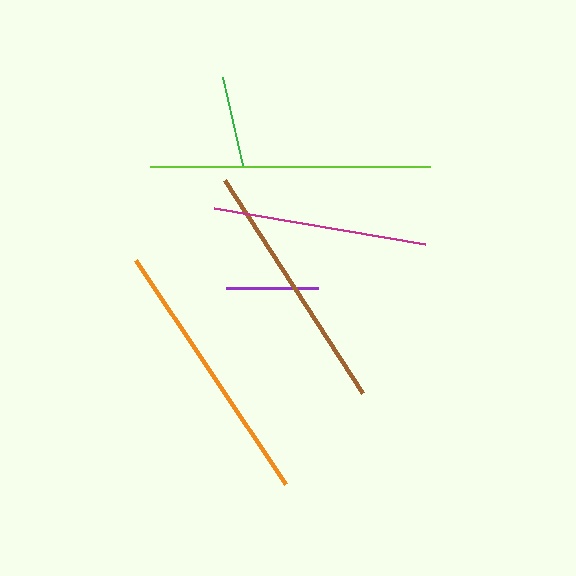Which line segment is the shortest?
The green line is the shortest at approximately 90 pixels.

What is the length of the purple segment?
The purple segment is approximately 91 pixels long.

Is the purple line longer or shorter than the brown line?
The brown line is longer than the purple line.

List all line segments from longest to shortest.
From longest to shortest: lime, orange, brown, magenta, purple, green.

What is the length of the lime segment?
The lime segment is approximately 279 pixels long.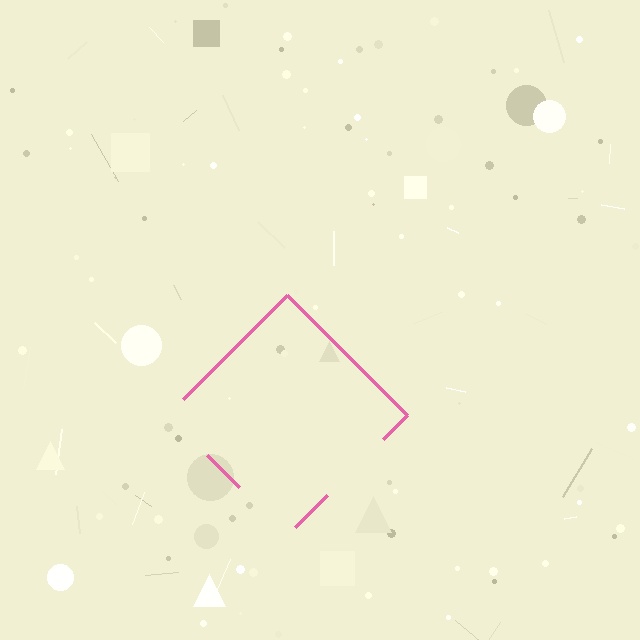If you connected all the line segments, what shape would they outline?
They would outline a diamond.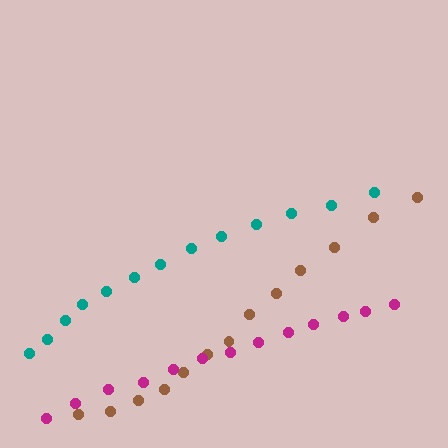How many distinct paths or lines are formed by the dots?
There are 3 distinct paths.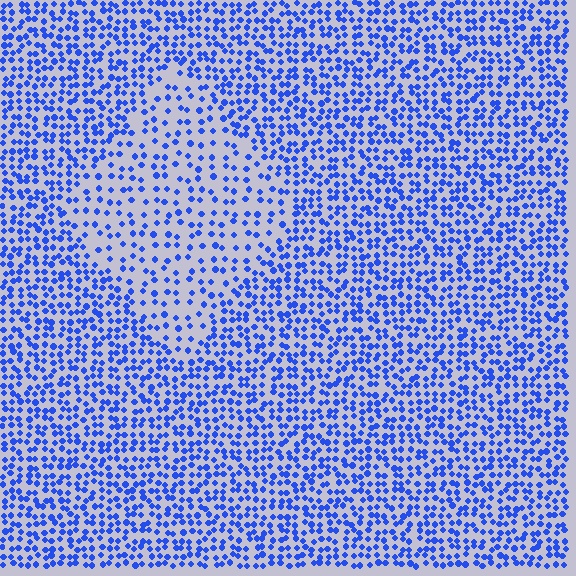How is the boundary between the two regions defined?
The boundary is defined by a change in element density (approximately 2.0x ratio). All elements are the same color, size, and shape.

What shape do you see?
I see a diamond.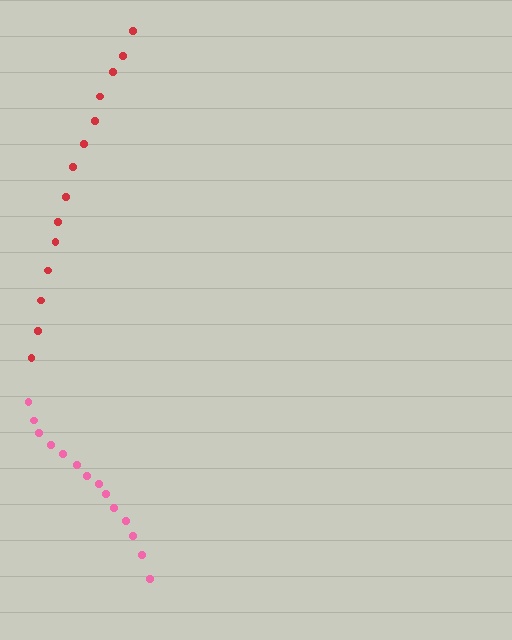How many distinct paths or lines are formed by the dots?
There are 2 distinct paths.